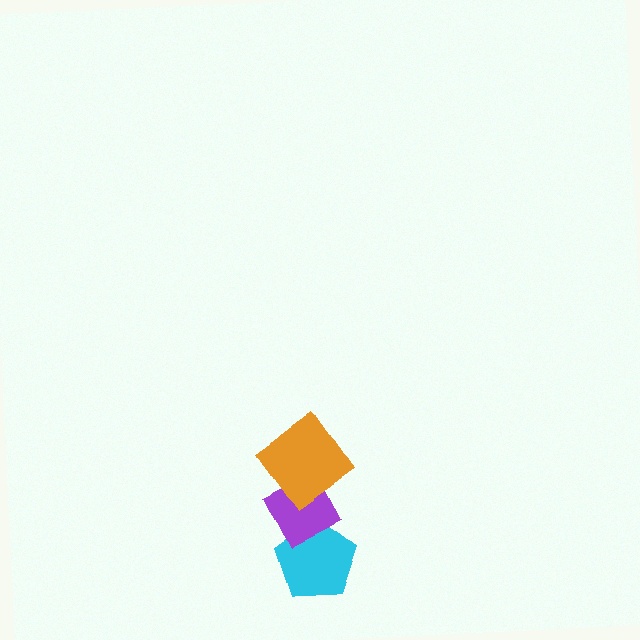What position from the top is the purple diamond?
The purple diamond is 2nd from the top.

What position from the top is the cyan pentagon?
The cyan pentagon is 3rd from the top.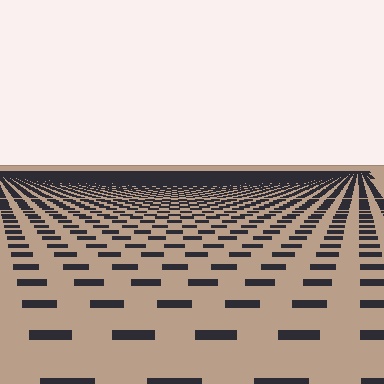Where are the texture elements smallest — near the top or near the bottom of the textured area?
Near the top.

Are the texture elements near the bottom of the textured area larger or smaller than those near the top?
Larger. Near the bottom, elements are closer to the viewer and appear at a bigger on-screen size.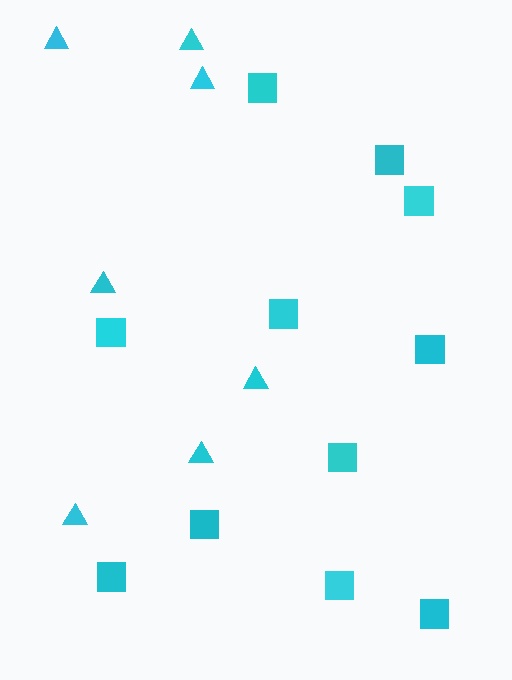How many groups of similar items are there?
There are 2 groups: one group of squares (11) and one group of triangles (7).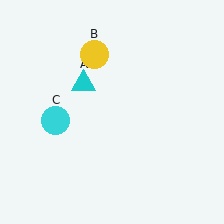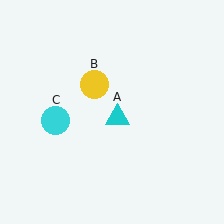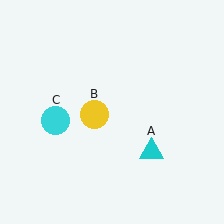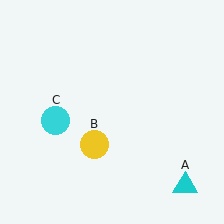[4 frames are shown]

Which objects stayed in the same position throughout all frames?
Cyan circle (object C) remained stationary.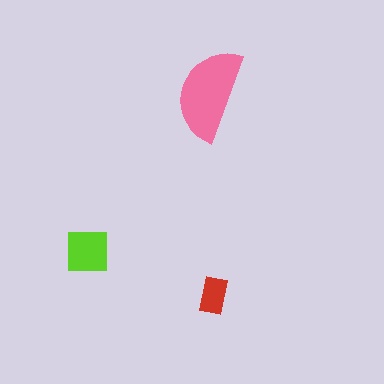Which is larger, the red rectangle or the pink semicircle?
The pink semicircle.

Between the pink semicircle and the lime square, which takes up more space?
The pink semicircle.